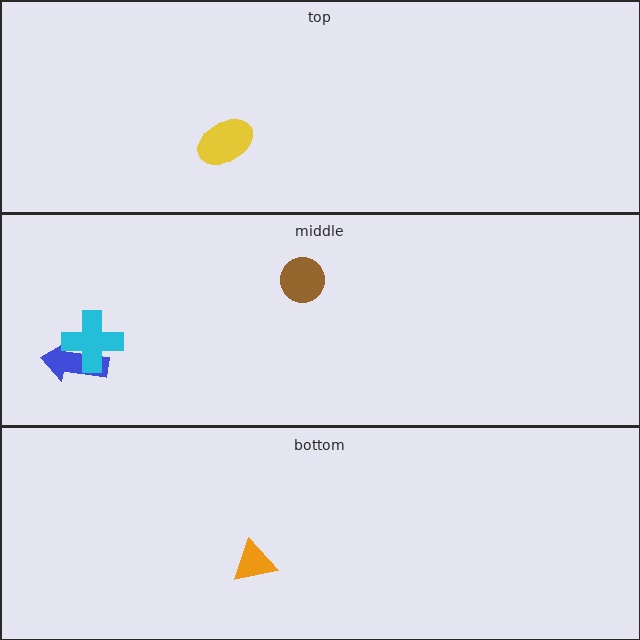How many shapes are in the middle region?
3.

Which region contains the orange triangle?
The bottom region.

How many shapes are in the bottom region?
1.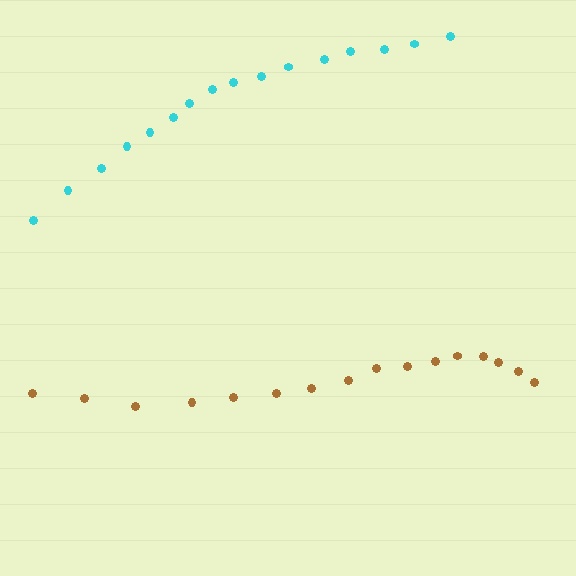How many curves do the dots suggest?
There are 2 distinct paths.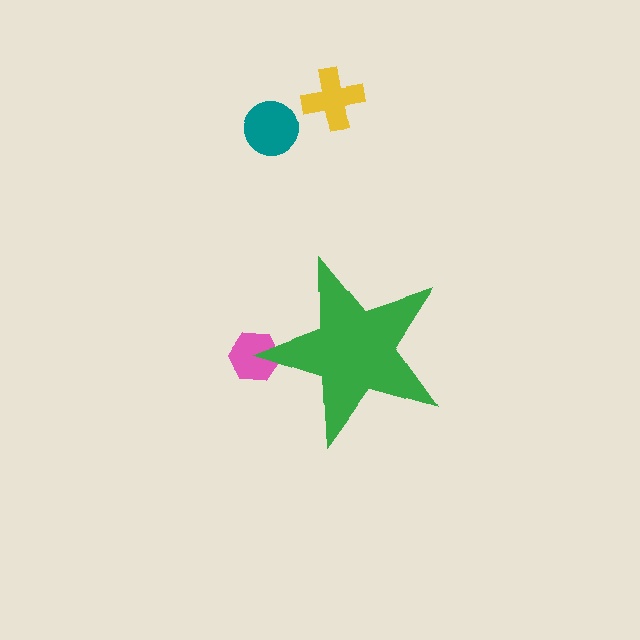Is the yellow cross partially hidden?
No, the yellow cross is fully visible.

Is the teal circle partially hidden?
No, the teal circle is fully visible.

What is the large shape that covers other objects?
A green star.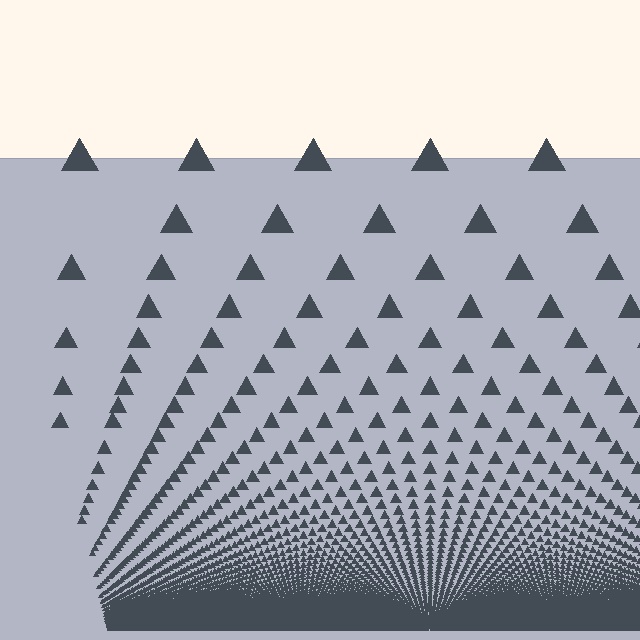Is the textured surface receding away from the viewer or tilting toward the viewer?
The surface appears to tilt toward the viewer. Texture elements get larger and sparser toward the top.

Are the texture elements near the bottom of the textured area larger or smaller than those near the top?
Smaller. The gradient is inverted — elements near the bottom are smaller and denser.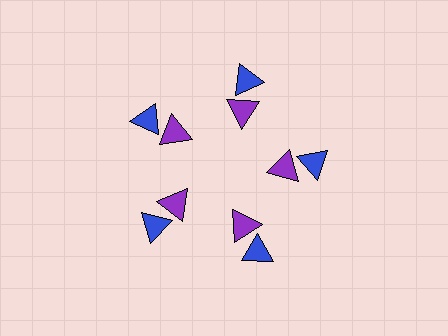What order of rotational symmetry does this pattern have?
This pattern has 5-fold rotational symmetry.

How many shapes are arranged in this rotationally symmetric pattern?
There are 10 shapes, arranged in 5 groups of 2.